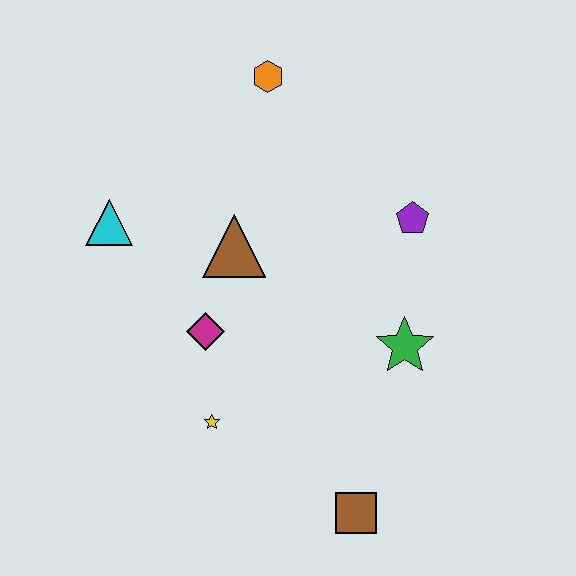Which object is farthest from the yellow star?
The orange hexagon is farthest from the yellow star.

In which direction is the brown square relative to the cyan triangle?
The brown square is below the cyan triangle.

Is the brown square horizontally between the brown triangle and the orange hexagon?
No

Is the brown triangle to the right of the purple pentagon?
No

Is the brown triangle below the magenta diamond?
No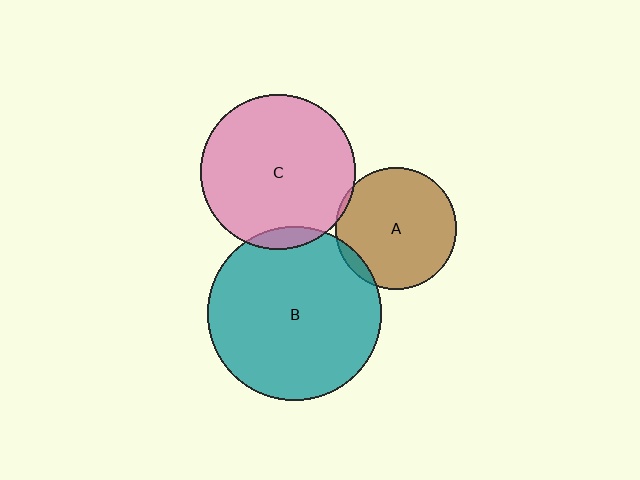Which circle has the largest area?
Circle B (teal).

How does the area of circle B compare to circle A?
Approximately 2.0 times.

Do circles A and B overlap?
Yes.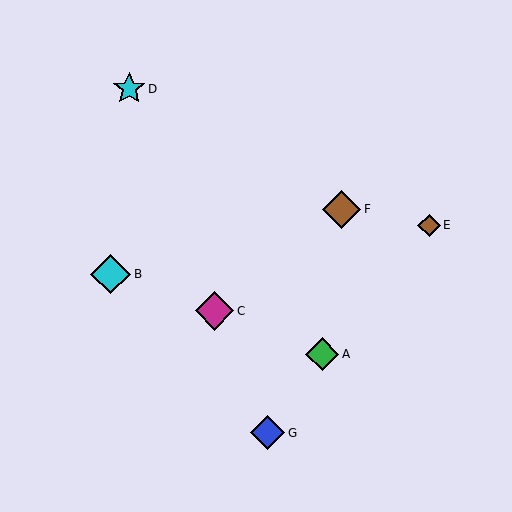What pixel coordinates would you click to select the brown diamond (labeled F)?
Click at (342, 209) to select the brown diamond F.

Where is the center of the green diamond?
The center of the green diamond is at (322, 354).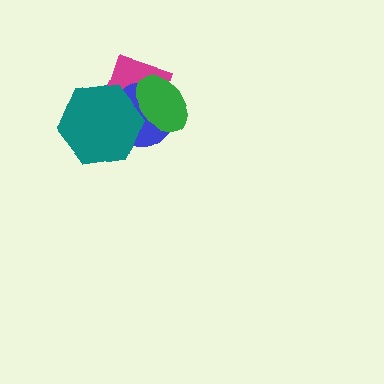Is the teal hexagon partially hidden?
No, no other shape covers it.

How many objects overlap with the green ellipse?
3 objects overlap with the green ellipse.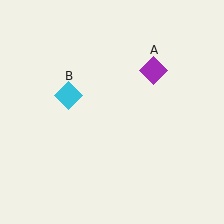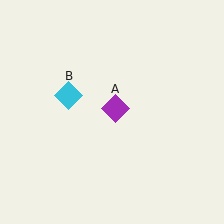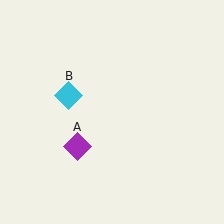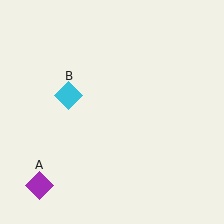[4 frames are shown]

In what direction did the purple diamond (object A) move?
The purple diamond (object A) moved down and to the left.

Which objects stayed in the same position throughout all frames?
Cyan diamond (object B) remained stationary.